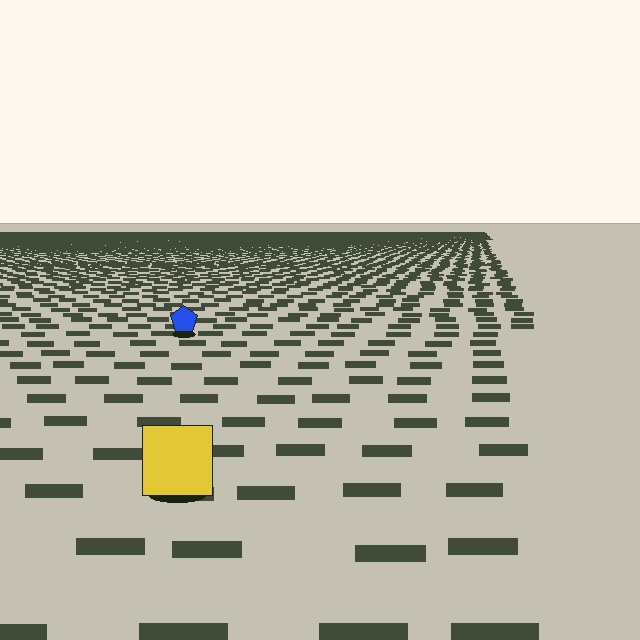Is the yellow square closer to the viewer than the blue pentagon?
Yes. The yellow square is closer — you can tell from the texture gradient: the ground texture is coarser near it.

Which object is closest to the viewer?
The yellow square is closest. The texture marks near it are larger and more spread out.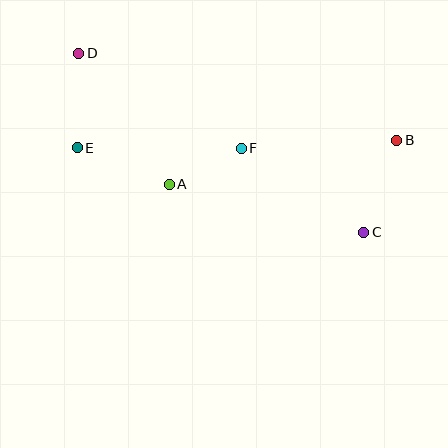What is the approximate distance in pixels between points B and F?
The distance between B and F is approximately 156 pixels.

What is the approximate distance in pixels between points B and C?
The distance between B and C is approximately 98 pixels.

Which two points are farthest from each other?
Points C and D are farthest from each other.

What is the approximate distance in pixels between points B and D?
The distance between B and D is approximately 330 pixels.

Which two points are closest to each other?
Points A and F are closest to each other.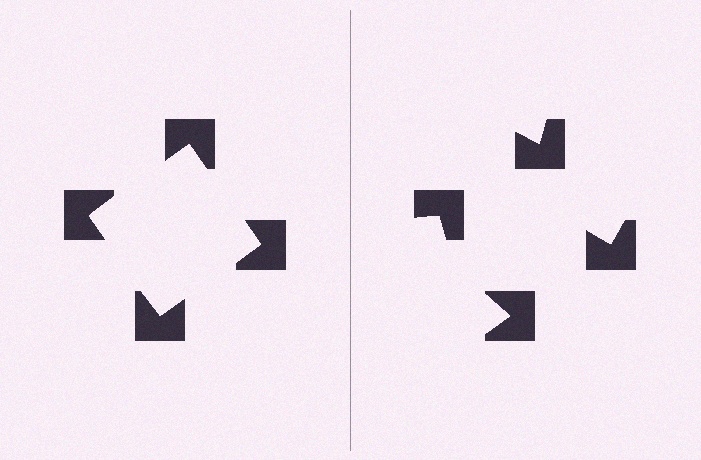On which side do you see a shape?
An illusory square appears on the left side. On the right side the wedge cuts are rotated, so no coherent shape forms.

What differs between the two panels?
The notched squares are positioned identically on both sides; only the wedge orientations differ. On the left they align to a square; on the right they are misaligned.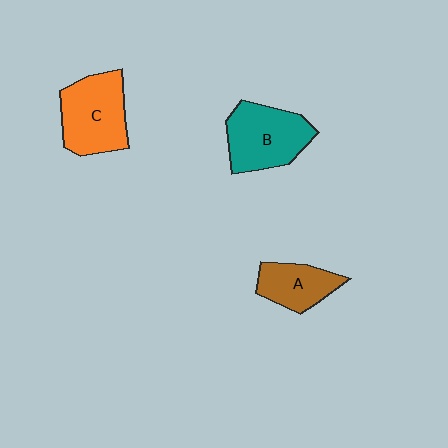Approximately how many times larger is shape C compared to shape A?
Approximately 1.5 times.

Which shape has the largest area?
Shape C (orange).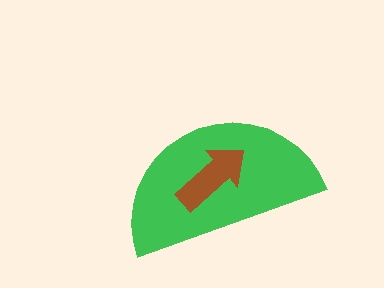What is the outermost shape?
The green semicircle.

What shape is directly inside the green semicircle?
The brown arrow.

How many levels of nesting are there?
2.